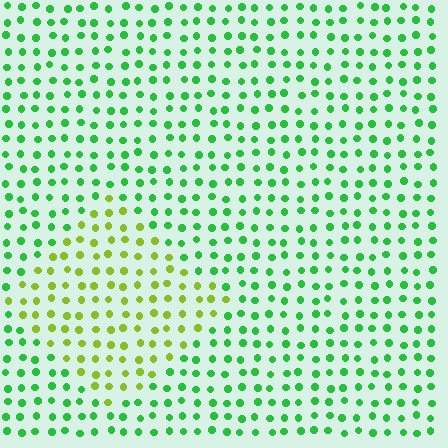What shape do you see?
I see a diamond.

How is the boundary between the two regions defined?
The boundary is defined purely by a slight shift in hue (about 46 degrees). Spacing, size, and orientation are identical on both sides.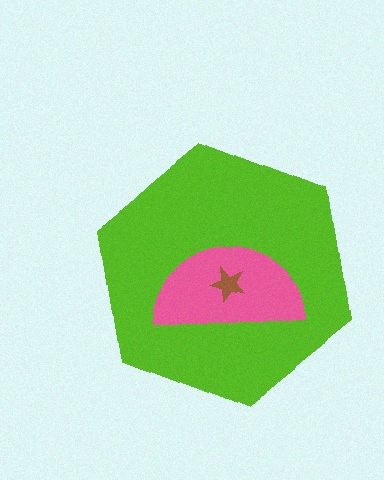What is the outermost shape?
The lime hexagon.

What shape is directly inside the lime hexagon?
The pink semicircle.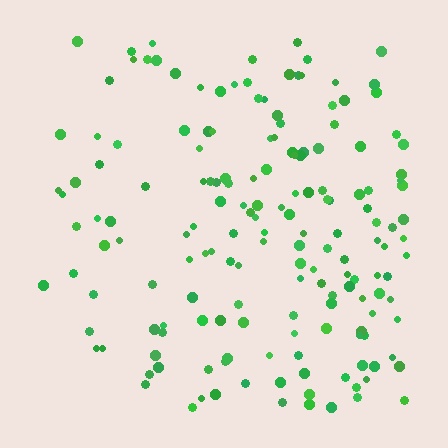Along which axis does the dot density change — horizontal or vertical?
Horizontal.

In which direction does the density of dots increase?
From left to right, with the right side densest.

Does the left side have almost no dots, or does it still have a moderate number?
Still a moderate number, just noticeably fewer than the right.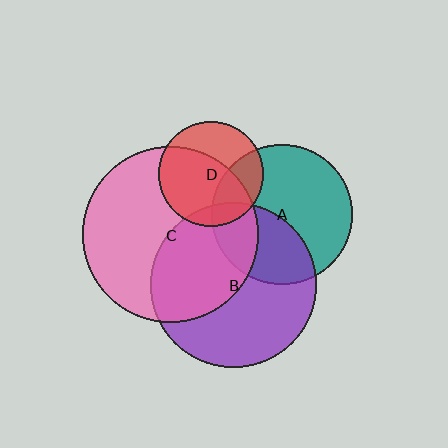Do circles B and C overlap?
Yes.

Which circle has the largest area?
Circle C (pink).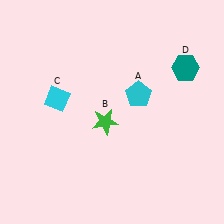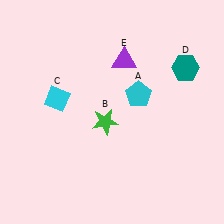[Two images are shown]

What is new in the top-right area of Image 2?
A purple triangle (E) was added in the top-right area of Image 2.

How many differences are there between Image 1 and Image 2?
There is 1 difference between the two images.